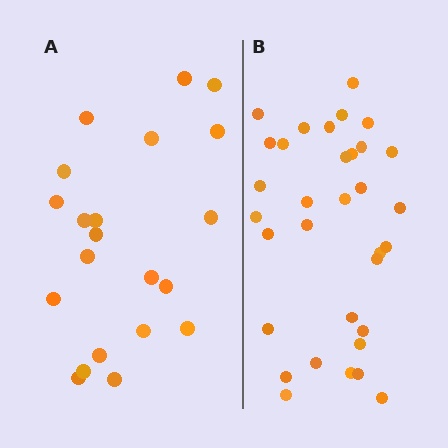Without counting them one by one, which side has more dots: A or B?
Region B (the right region) has more dots.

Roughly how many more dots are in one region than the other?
Region B has roughly 12 or so more dots than region A.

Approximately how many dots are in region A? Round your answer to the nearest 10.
About 20 dots. (The exact count is 21, which rounds to 20.)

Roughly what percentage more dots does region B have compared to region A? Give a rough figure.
About 55% more.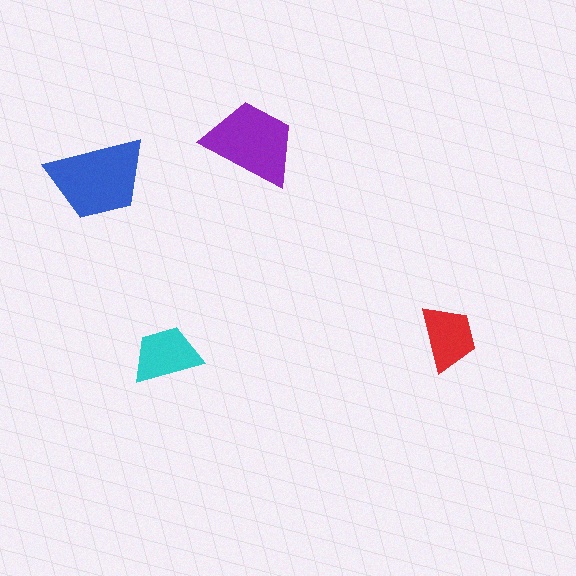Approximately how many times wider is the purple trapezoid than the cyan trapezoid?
About 1.5 times wider.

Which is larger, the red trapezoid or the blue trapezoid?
The blue one.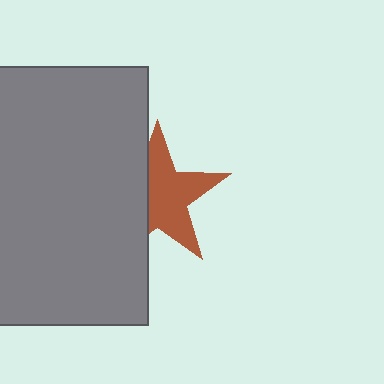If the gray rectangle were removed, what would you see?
You would see the complete brown star.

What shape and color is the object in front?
The object in front is a gray rectangle.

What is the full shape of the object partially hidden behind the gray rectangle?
The partially hidden object is a brown star.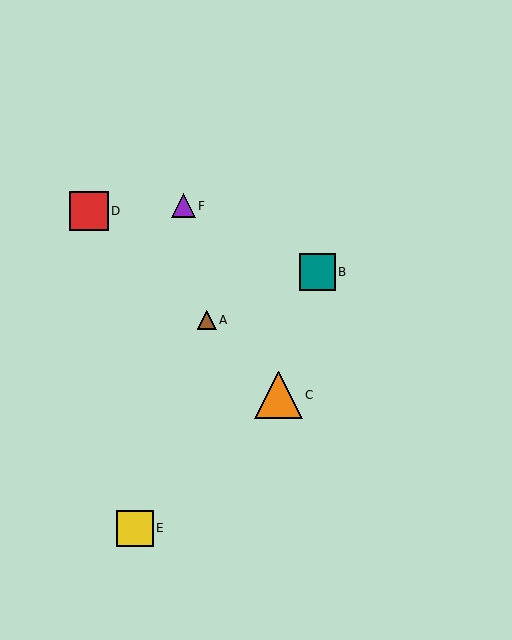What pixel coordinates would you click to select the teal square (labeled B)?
Click at (317, 272) to select the teal square B.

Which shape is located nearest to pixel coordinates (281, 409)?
The orange triangle (labeled C) at (278, 395) is nearest to that location.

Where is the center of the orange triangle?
The center of the orange triangle is at (278, 395).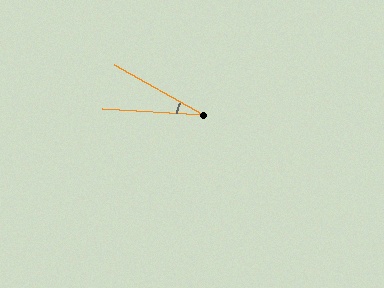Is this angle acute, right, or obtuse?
It is acute.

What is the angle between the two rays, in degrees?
Approximately 26 degrees.